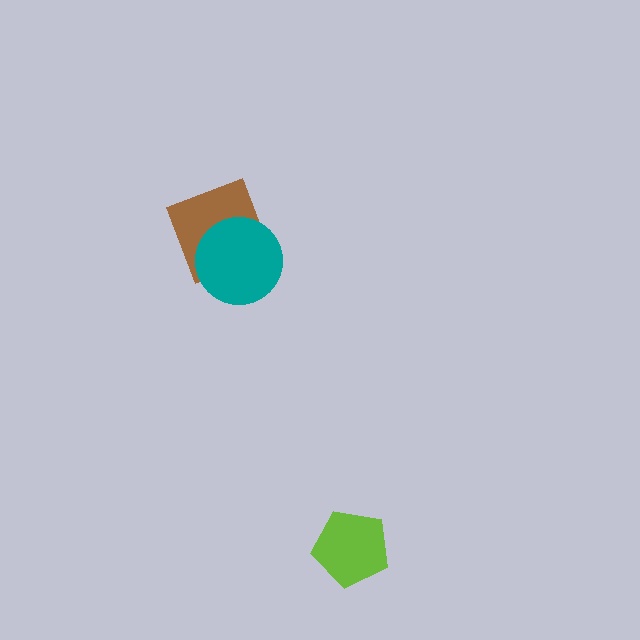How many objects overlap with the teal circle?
1 object overlaps with the teal circle.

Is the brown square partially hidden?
Yes, it is partially covered by another shape.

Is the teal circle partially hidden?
No, no other shape covers it.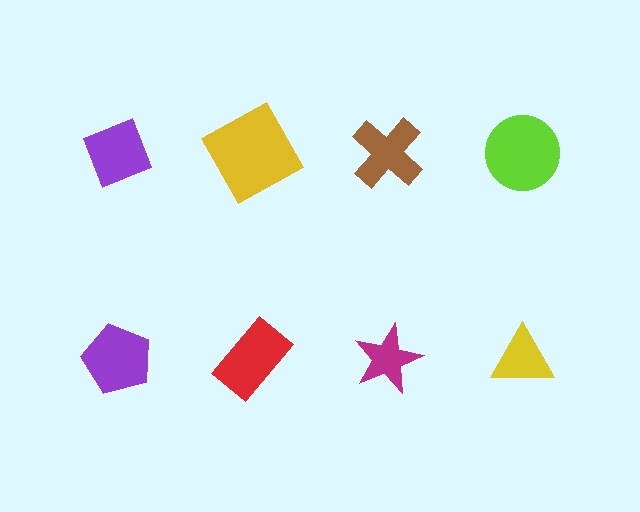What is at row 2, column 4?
A yellow triangle.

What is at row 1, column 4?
A lime circle.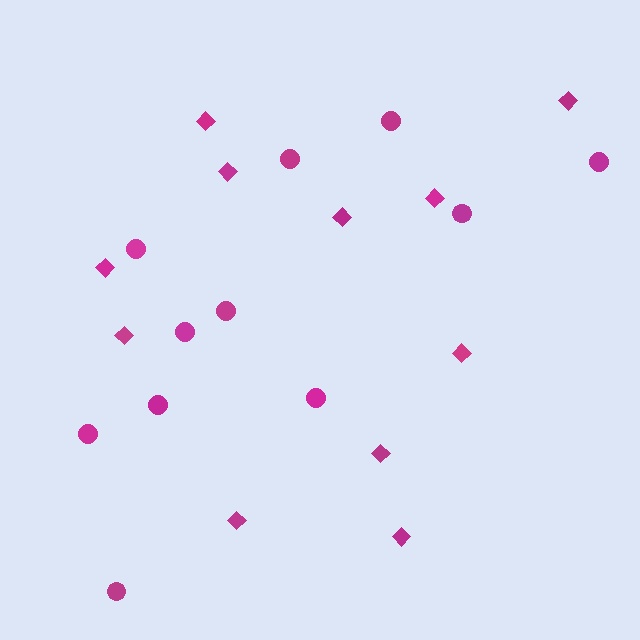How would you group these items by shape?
There are 2 groups: one group of circles (11) and one group of diamonds (11).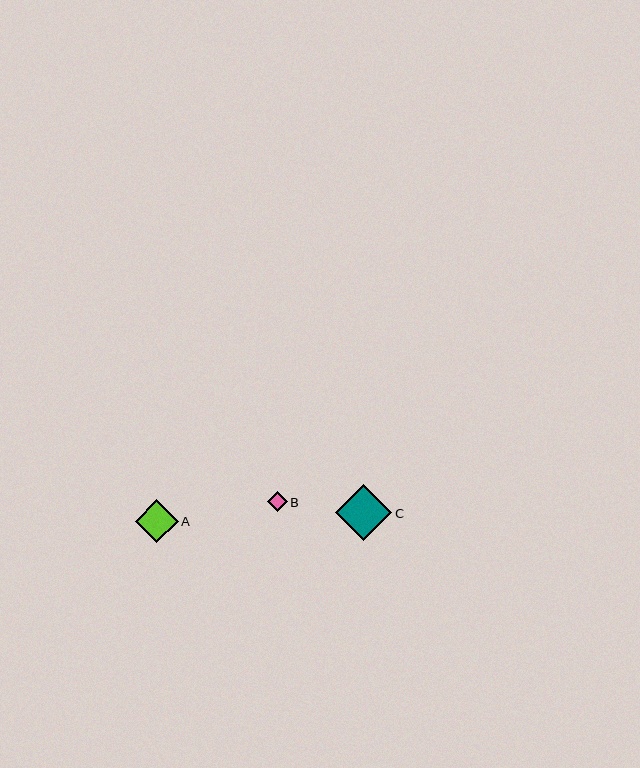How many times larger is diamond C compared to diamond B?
Diamond C is approximately 2.9 times the size of diamond B.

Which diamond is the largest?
Diamond C is the largest with a size of approximately 56 pixels.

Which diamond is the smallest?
Diamond B is the smallest with a size of approximately 20 pixels.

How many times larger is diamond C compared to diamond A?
Diamond C is approximately 1.3 times the size of diamond A.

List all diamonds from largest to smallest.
From largest to smallest: C, A, B.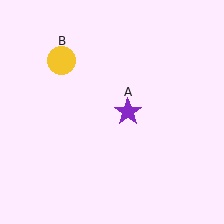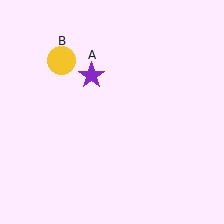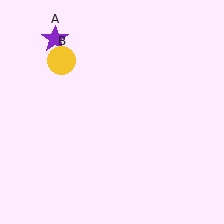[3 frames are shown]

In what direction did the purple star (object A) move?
The purple star (object A) moved up and to the left.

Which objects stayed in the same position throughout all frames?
Yellow circle (object B) remained stationary.